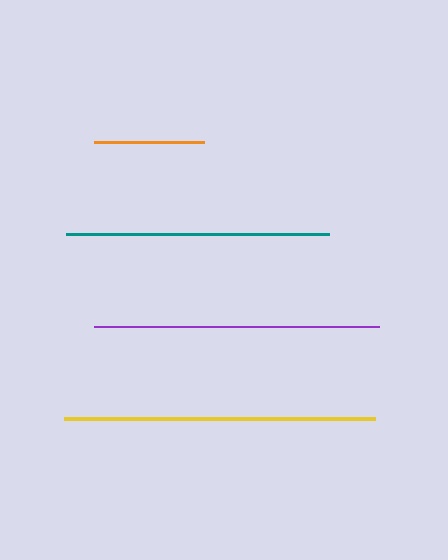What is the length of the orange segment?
The orange segment is approximately 110 pixels long.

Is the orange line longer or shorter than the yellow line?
The yellow line is longer than the orange line.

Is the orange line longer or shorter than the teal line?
The teal line is longer than the orange line.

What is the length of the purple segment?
The purple segment is approximately 285 pixels long.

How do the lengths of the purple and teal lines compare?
The purple and teal lines are approximately the same length.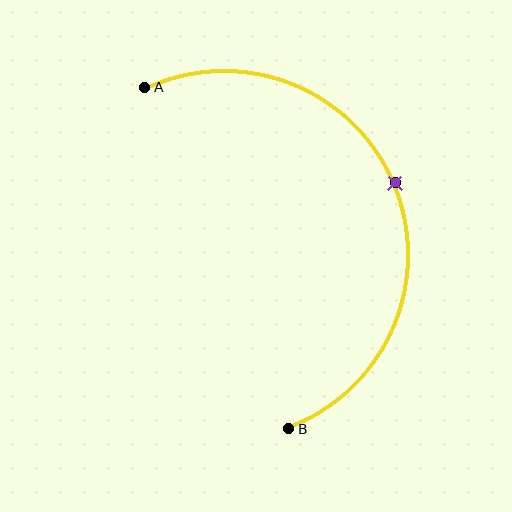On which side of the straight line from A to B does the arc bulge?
The arc bulges to the right of the straight line connecting A and B.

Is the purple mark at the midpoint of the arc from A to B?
Yes. The purple mark lies on the arc at equal arc-length from both A and B — it is the arc midpoint.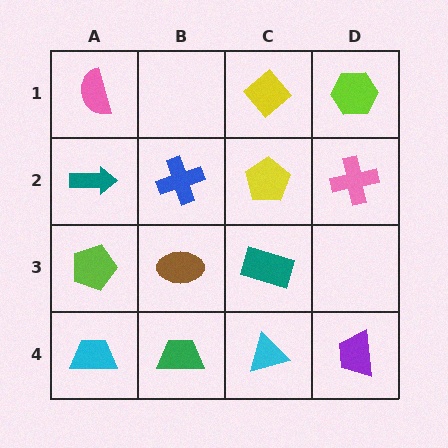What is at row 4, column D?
A purple trapezoid.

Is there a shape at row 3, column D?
No, that cell is empty.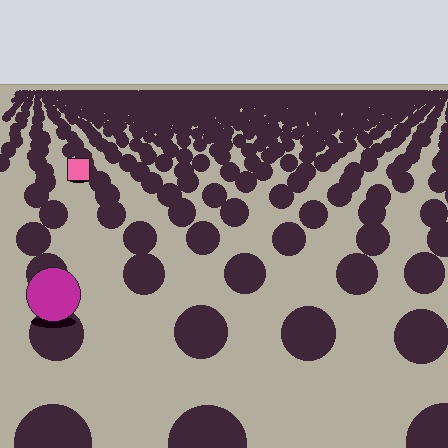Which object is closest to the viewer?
The magenta circle is closest. The texture marks near it are larger and more spread out.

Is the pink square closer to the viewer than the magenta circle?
No. The magenta circle is closer — you can tell from the texture gradient: the ground texture is coarser near it.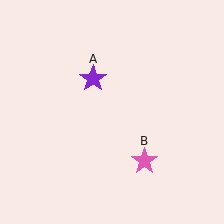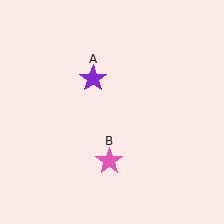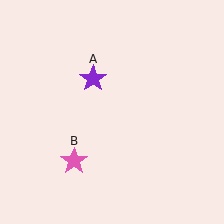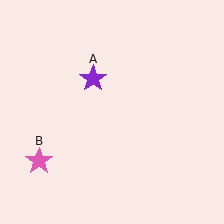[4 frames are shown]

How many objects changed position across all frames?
1 object changed position: pink star (object B).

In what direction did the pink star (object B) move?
The pink star (object B) moved left.